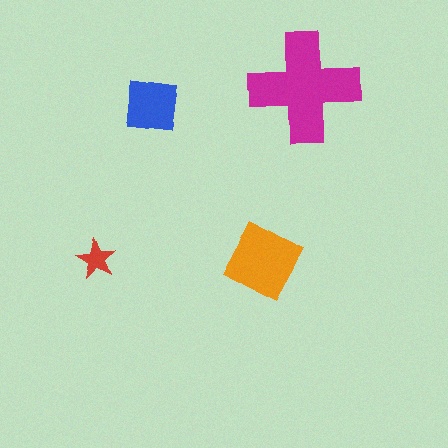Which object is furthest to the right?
The magenta cross is rightmost.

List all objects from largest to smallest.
The magenta cross, the orange diamond, the blue square, the red star.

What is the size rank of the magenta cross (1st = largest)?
1st.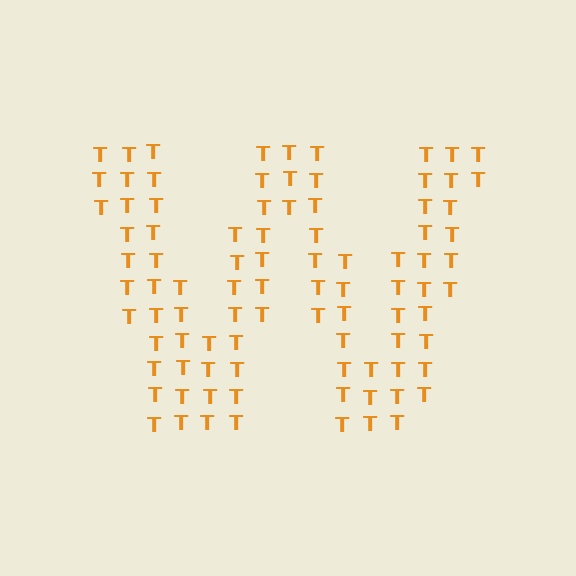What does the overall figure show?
The overall figure shows the letter W.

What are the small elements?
The small elements are letter T's.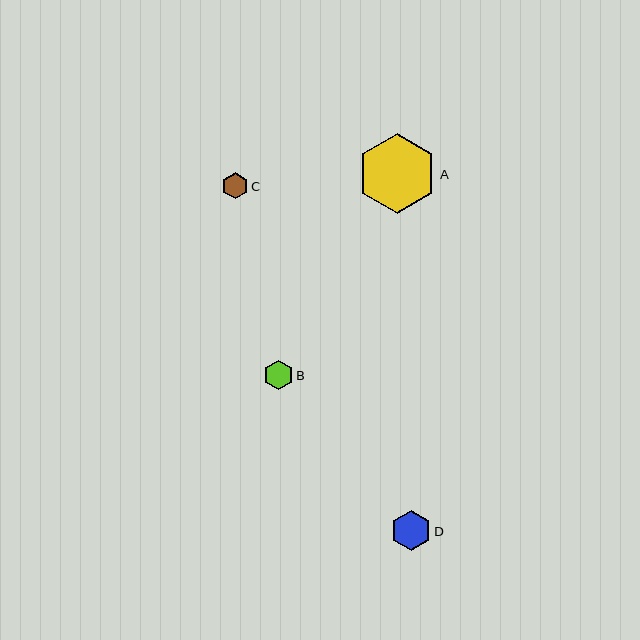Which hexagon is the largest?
Hexagon A is the largest with a size of approximately 80 pixels.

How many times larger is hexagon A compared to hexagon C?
Hexagon A is approximately 3.1 times the size of hexagon C.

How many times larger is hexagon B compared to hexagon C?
Hexagon B is approximately 1.1 times the size of hexagon C.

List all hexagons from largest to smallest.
From largest to smallest: A, D, B, C.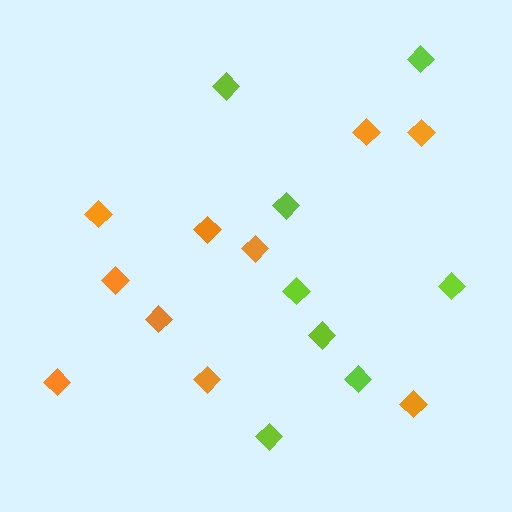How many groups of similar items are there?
There are 2 groups: one group of lime diamonds (8) and one group of orange diamonds (10).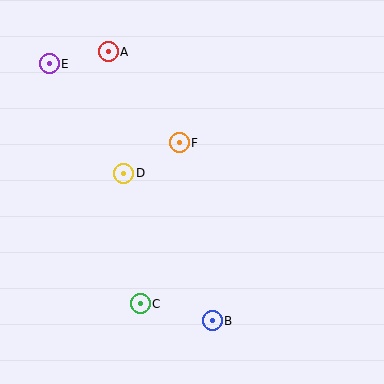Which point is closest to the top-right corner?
Point F is closest to the top-right corner.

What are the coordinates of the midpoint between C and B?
The midpoint between C and B is at (176, 312).